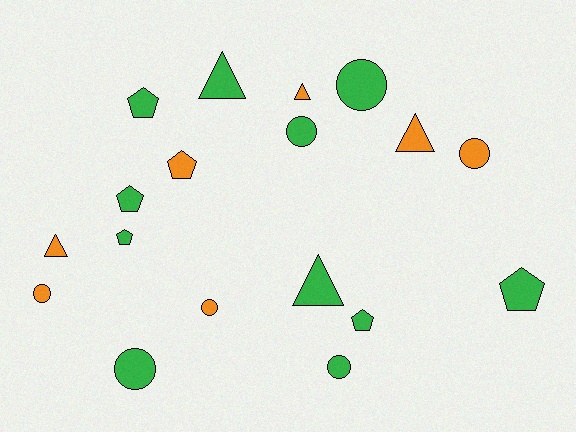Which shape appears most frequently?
Circle, with 7 objects.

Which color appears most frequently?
Green, with 11 objects.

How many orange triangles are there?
There are 3 orange triangles.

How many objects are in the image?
There are 18 objects.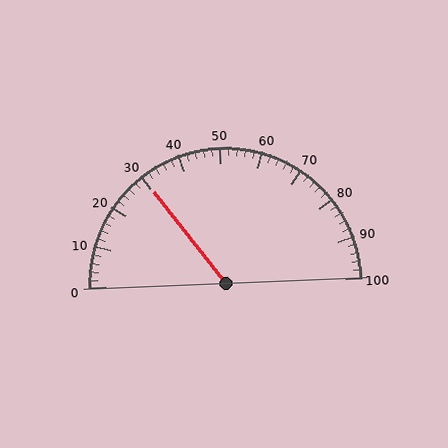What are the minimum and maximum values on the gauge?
The gauge ranges from 0 to 100.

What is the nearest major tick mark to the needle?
The nearest major tick mark is 30.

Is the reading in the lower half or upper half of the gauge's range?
The reading is in the lower half of the range (0 to 100).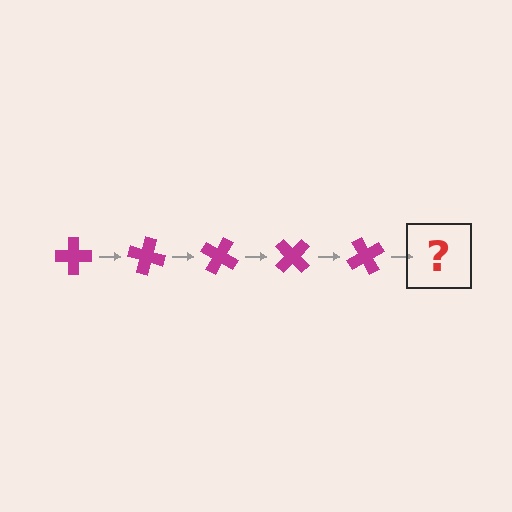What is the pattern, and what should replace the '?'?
The pattern is that the cross rotates 15 degrees each step. The '?' should be a magenta cross rotated 75 degrees.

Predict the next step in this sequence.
The next step is a magenta cross rotated 75 degrees.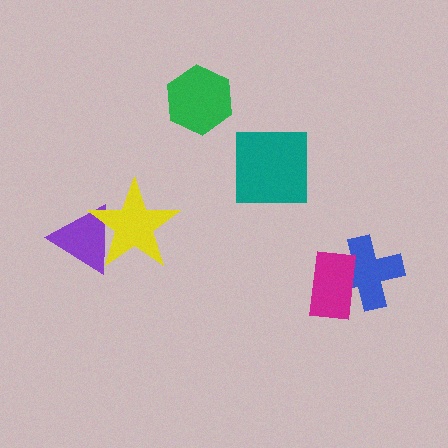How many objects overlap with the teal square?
0 objects overlap with the teal square.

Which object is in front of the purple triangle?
The yellow star is in front of the purple triangle.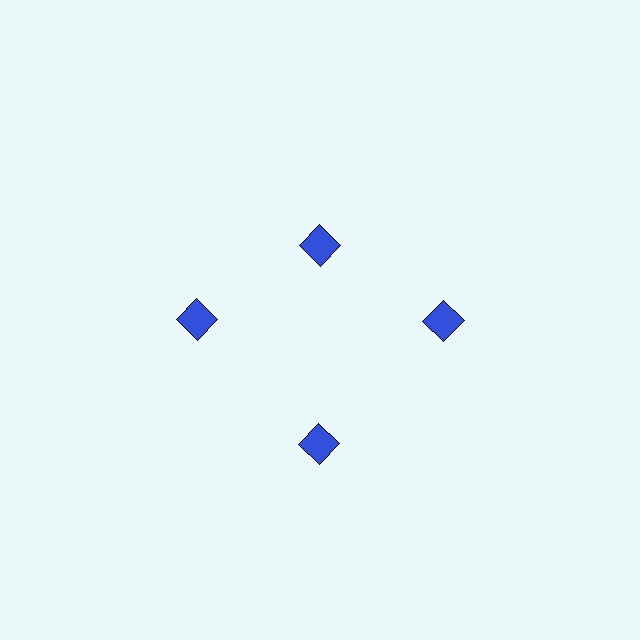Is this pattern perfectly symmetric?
No. The 4 blue diamonds are arranged in a ring, but one element near the 12 o'clock position is pulled inward toward the center, breaking the 4-fold rotational symmetry.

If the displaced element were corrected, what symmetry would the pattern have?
It would have 4-fold rotational symmetry — the pattern would map onto itself every 90 degrees.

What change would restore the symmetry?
The symmetry would be restored by moving it outward, back onto the ring so that all 4 diamonds sit at equal angles and equal distance from the center.